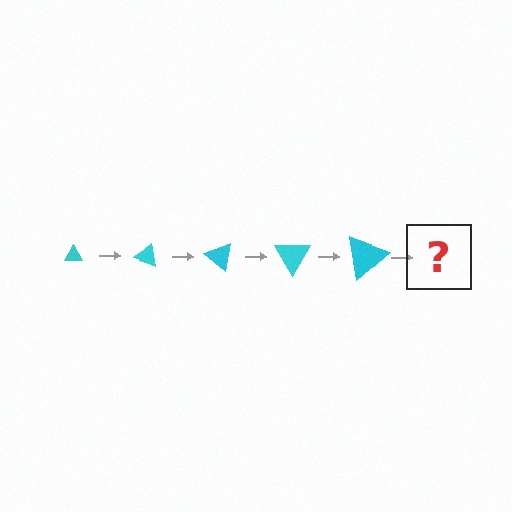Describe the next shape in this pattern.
It should be a triangle, larger than the previous one and rotated 100 degrees from the start.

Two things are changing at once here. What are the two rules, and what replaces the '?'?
The two rules are that the triangle grows larger each step and it rotates 20 degrees each step. The '?' should be a triangle, larger than the previous one and rotated 100 degrees from the start.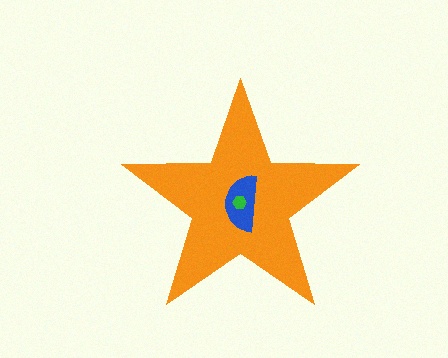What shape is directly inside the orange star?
The blue semicircle.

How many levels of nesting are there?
3.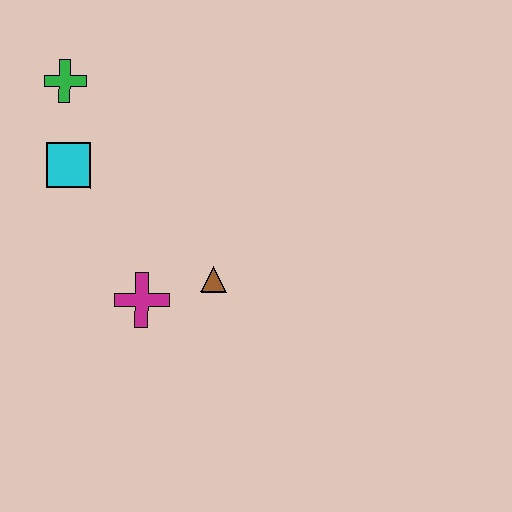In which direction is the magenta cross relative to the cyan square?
The magenta cross is below the cyan square.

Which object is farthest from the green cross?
The brown triangle is farthest from the green cross.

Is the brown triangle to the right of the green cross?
Yes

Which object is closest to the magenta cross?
The brown triangle is closest to the magenta cross.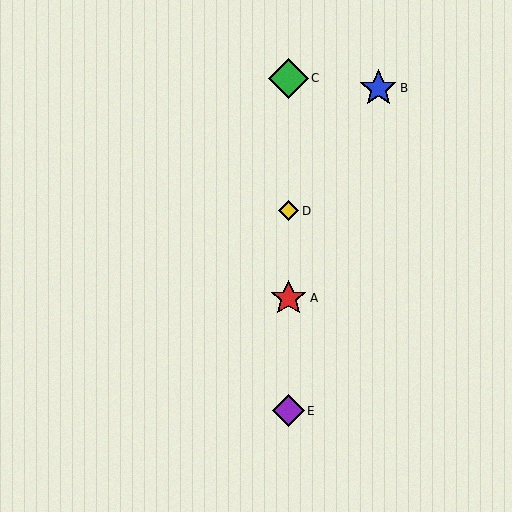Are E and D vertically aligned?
Yes, both are at x≈289.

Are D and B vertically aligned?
No, D is at x≈289 and B is at x≈378.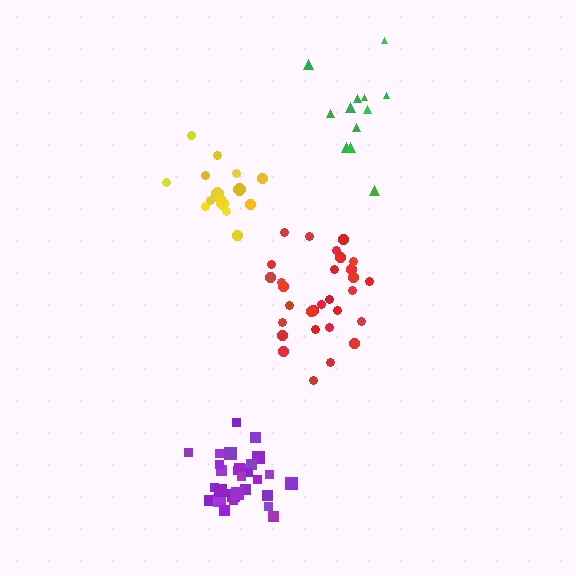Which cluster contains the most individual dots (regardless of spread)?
Purple (32).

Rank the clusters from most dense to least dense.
purple, yellow, red, green.